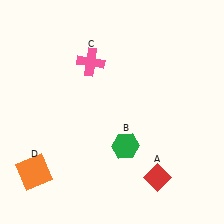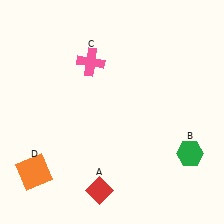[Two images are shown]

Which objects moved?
The objects that moved are: the red diamond (A), the green hexagon (B).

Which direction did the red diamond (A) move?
The red diamond (A) moved left.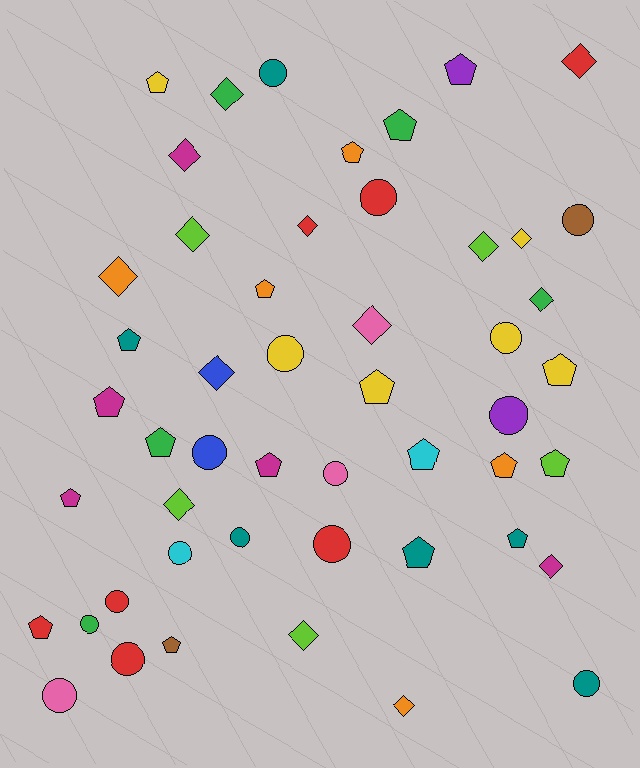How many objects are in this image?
There are 50 objects.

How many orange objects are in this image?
There are 5 orange objects.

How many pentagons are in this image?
There are 19 pentagons.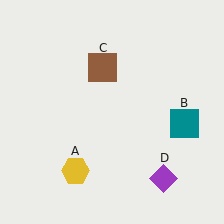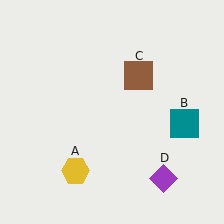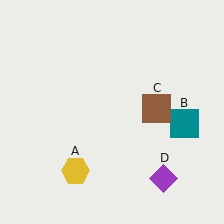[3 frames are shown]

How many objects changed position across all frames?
1 object changed position: brown square (object C).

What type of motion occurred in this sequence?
The brown square (object C) rotated clockwise around the center of the scene.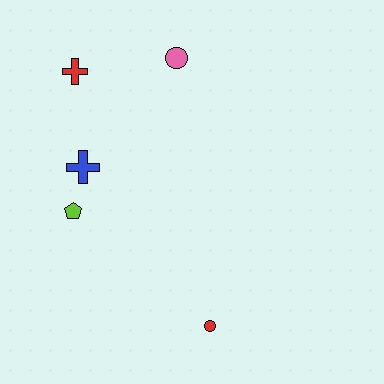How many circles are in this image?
There are 2 circles.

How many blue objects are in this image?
There is 1 blue object.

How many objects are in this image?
There are 5 objects.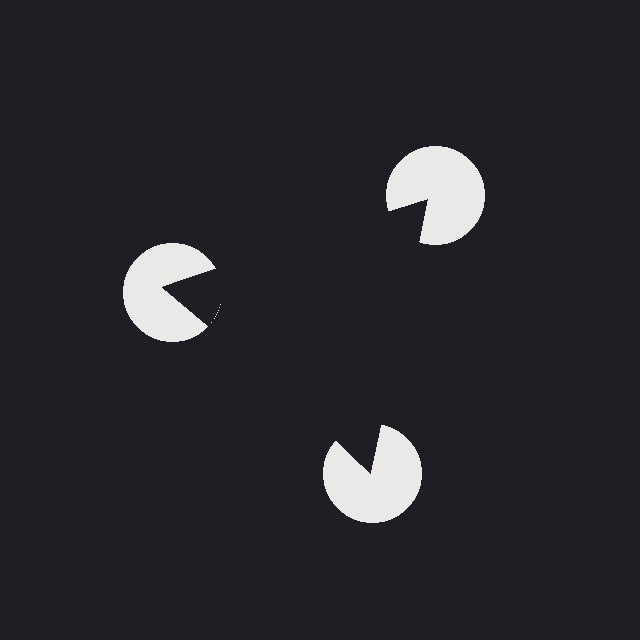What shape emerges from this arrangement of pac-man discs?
An illusory triangle — its edges are inferred from the aligned wedge cuts in the pac-man discs, not physically drawn.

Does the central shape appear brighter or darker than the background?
It typically appears slightly darker than the background, even though no actual brightness change is drawn.